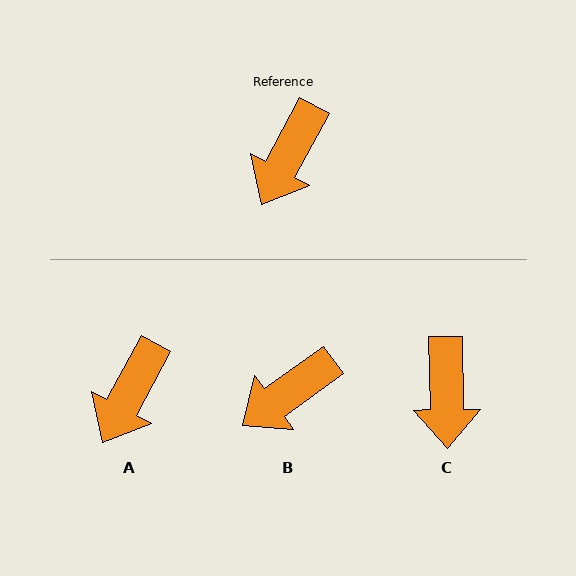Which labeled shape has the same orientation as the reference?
A.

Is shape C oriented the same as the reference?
No, it is off by about 29 degrees.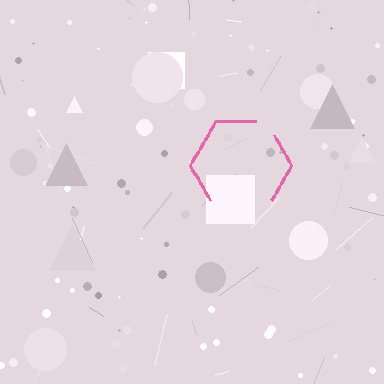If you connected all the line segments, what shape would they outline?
They would outline a hexagon.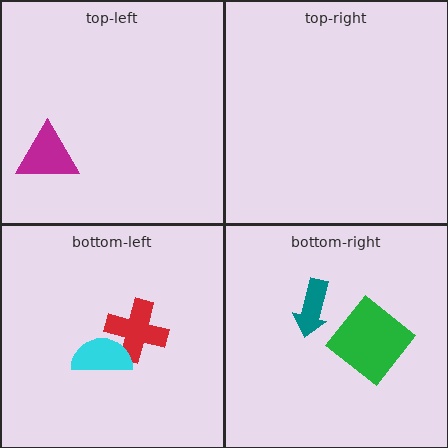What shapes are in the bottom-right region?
The teal arrow, the green diamond.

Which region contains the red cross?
The bottom-left region.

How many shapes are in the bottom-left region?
2.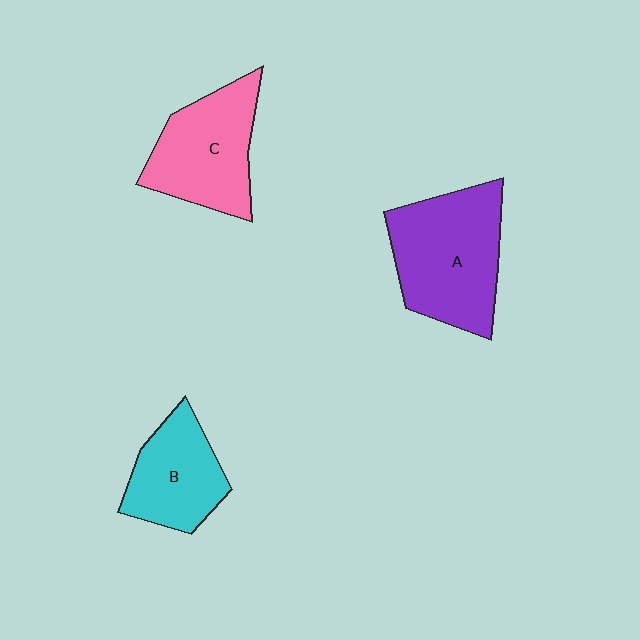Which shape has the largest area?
Shape A (purple).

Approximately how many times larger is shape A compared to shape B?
Approximately 1.5 times.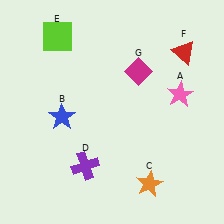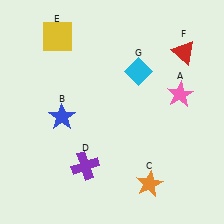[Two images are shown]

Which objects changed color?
E changed from lime to yellow. G changed from magenta to cyan.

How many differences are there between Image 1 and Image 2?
There are 2 differences between the two images.